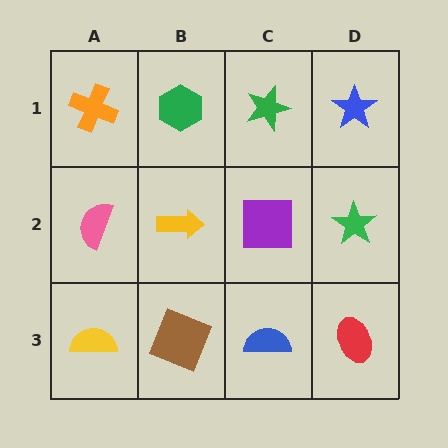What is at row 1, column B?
A green hexagon.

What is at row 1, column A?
An orange cross.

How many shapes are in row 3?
4 shapes.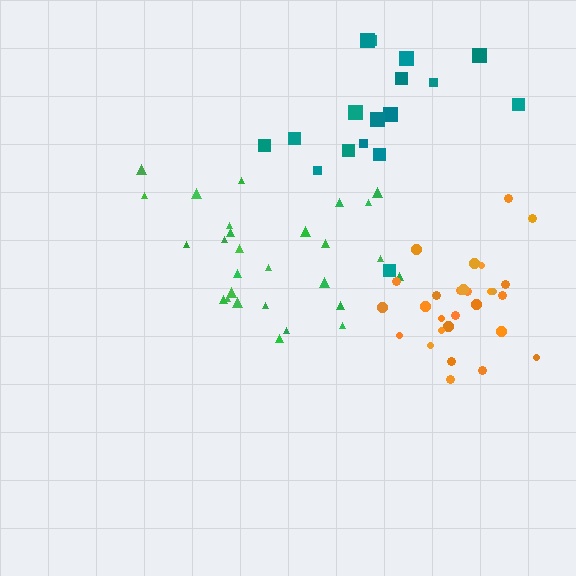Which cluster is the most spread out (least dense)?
Teal.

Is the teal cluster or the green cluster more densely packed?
Green.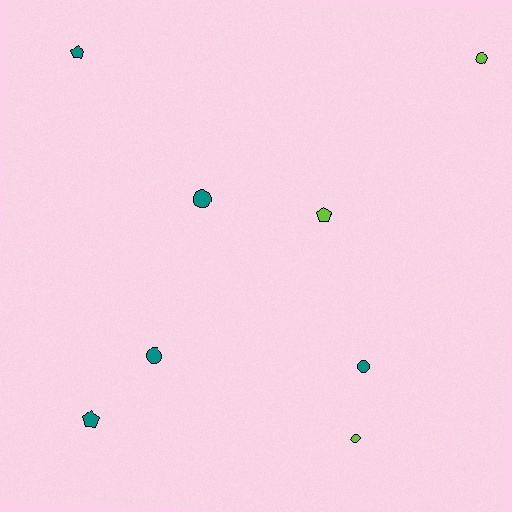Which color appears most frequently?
Teal, with 5 objects.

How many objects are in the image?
There are 8 objects.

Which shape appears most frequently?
Circle, with 5 objects.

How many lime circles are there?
There are 2 lime circles.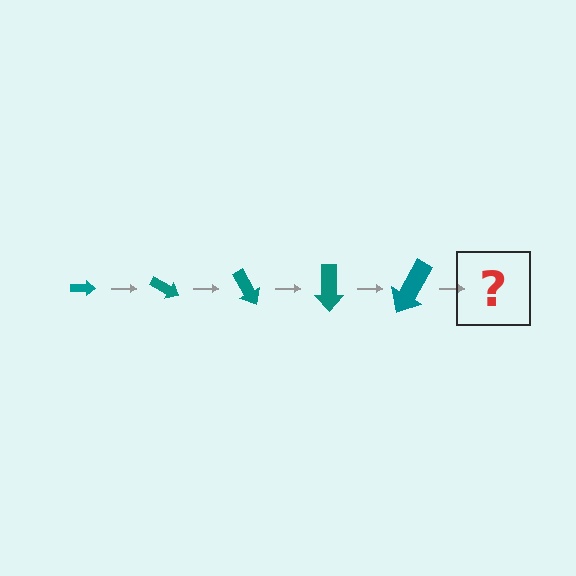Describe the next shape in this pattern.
It should be an arrow, larger than the previous one and rotated 150 degrees from the start.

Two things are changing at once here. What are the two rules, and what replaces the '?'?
The two rules are that the arrow grows larger each step and it rotates 30 degrees each step. The '?' should be an arrow, larger than the previous one and rotated 150 degrees from the start.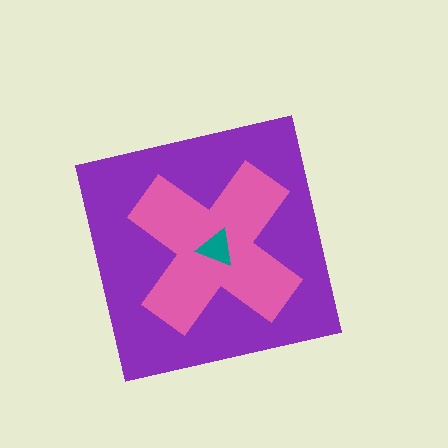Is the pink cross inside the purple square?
Yes.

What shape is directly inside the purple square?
The pink cross.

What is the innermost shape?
The teal triangle.